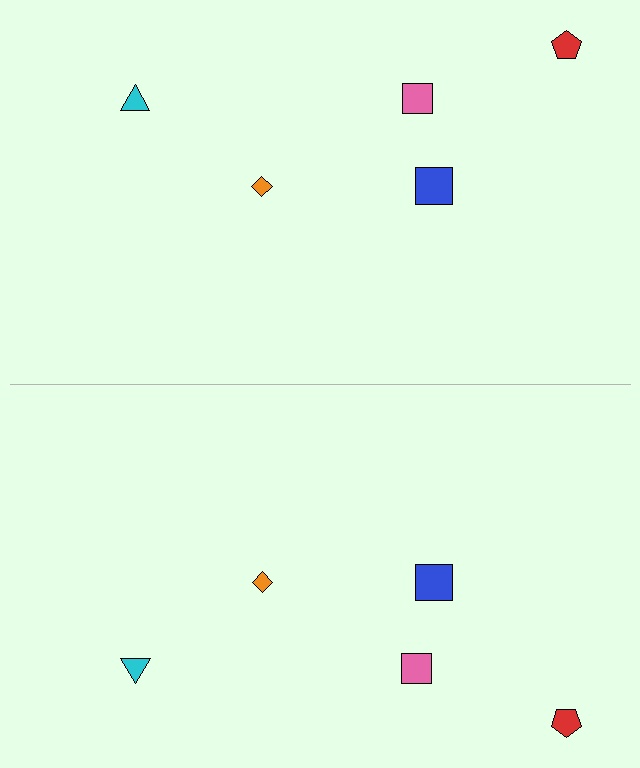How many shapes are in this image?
There are 10 shapes in this image.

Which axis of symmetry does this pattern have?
The pattern has a horizontal axis of symmetry running through the center of the image.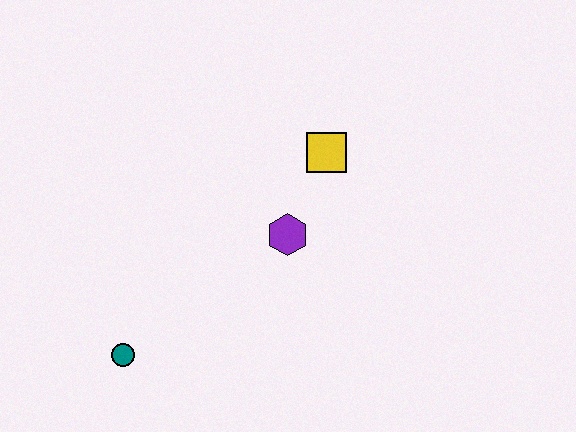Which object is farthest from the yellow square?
The teal circle is farthest from the yellow square.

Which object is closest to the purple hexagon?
The yellow square is closest to the purple hexagon.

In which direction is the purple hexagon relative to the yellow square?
The purple hexagon is below the yellow square.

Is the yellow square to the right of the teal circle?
Yes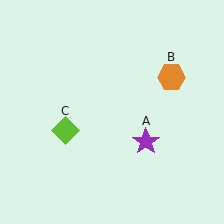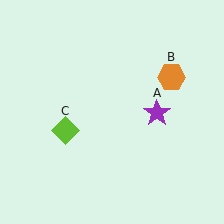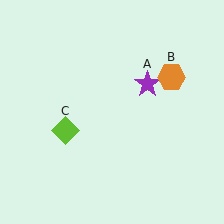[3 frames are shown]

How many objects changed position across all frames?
1 object changed position: purple star (object A).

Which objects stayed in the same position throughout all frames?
Orange hexagon (object B) and lime diamond (object C) remained stationary.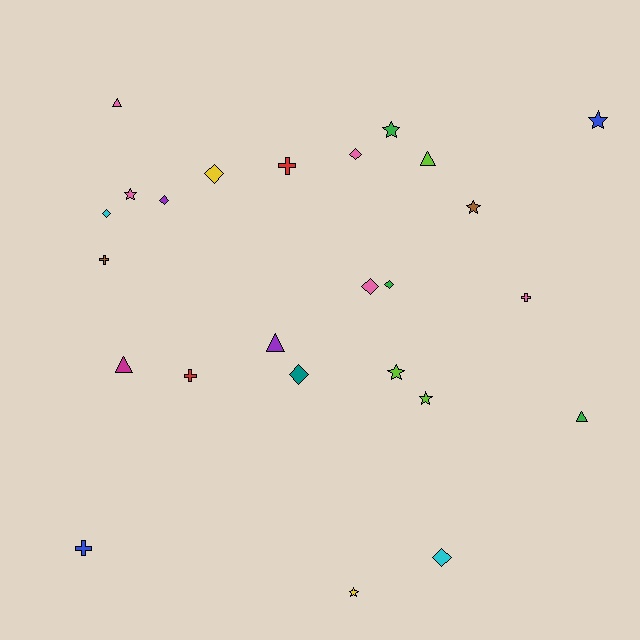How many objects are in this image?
There are 25 objects.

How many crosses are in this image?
There are 5 crosses.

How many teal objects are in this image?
There is 1 teal object.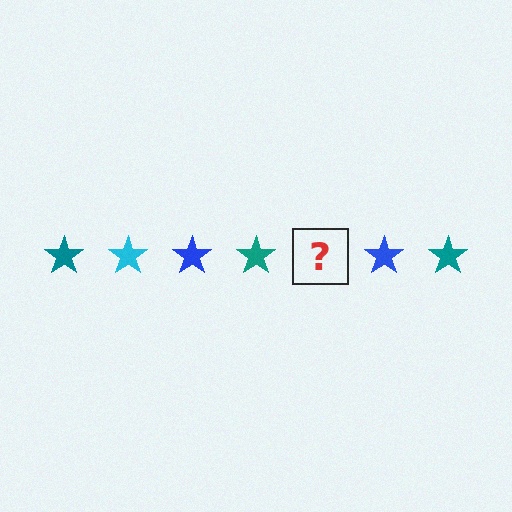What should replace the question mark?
The question mark should be replaced with a cyan star.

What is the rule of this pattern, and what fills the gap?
The rule is that the pattern cycles through teal, cyan, blue stars. The gap should be filled with a cyan star.